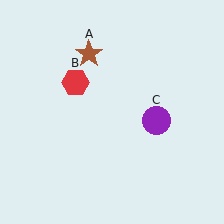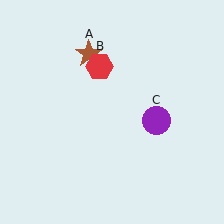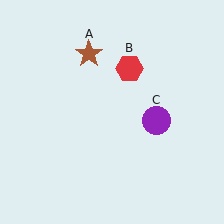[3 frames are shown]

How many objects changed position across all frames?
1 object changed position: red hexagon (object B).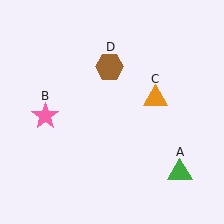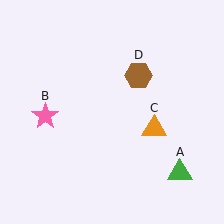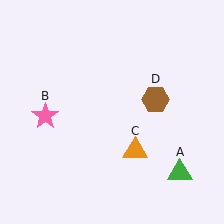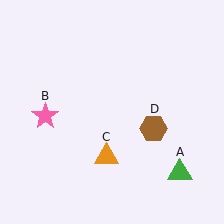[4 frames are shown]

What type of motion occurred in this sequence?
The orange triangle (object C), brown hexagon (object D) rotated clockwise around the center of the scene.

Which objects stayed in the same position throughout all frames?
Green triangle (object A) and pink star (object B) remained stationary.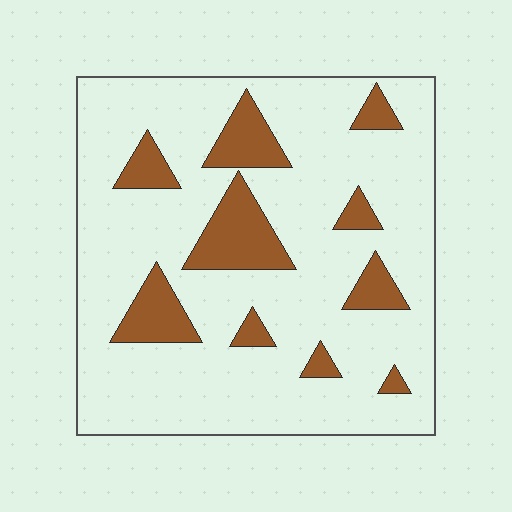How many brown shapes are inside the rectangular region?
10.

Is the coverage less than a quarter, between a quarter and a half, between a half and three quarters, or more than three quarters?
Less than a quarter.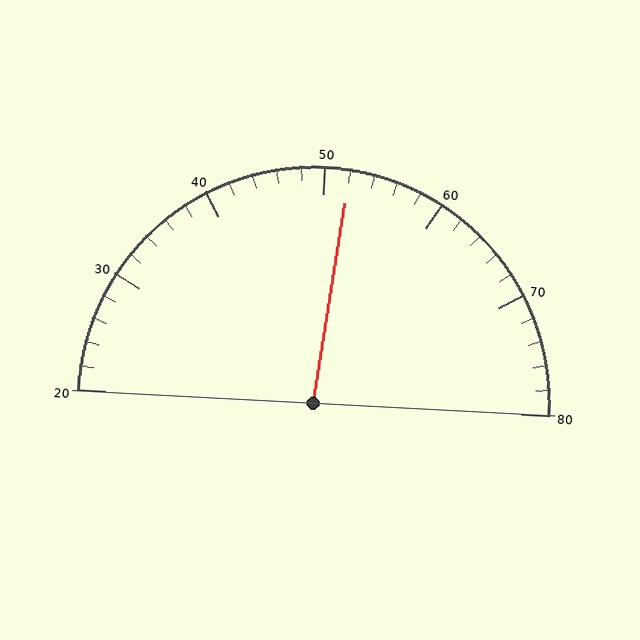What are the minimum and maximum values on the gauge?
The gauge ranges from 20 to 80.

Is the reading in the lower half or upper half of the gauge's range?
The reading is in the upper half of the range (20 to 80).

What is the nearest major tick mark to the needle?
The nearest major tick mark is 50.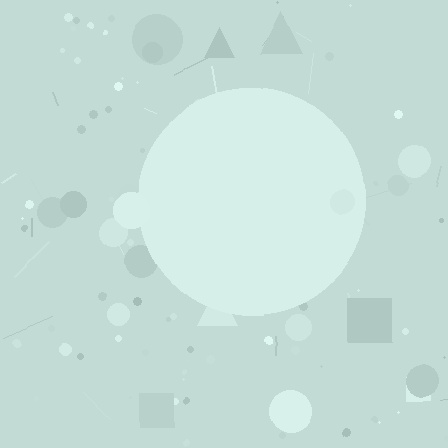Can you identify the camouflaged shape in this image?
The camouflaged shape is a circle.